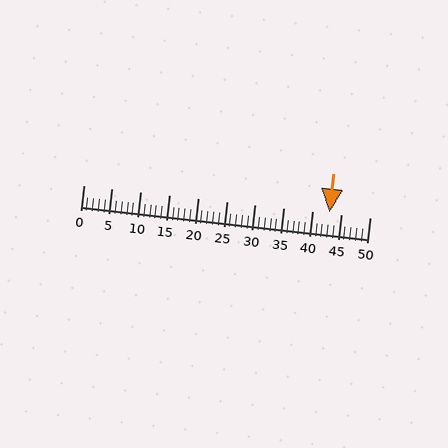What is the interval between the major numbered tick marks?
The major tick marks are spaced 5 units apart.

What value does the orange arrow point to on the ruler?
The orange arrow points to approximately 43.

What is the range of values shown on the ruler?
The ruler shows values from 0 to 50.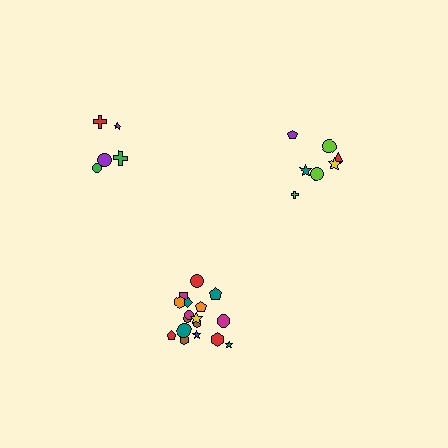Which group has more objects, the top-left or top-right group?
The top-right group.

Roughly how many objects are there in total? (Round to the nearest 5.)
Roughly 30 objects in total.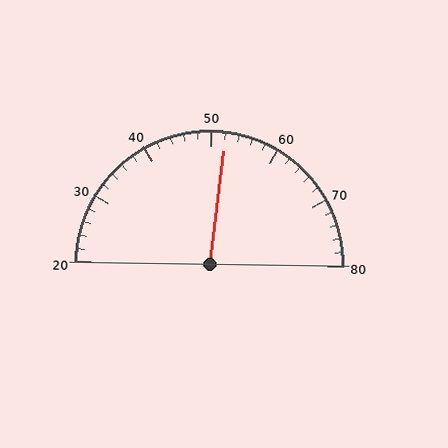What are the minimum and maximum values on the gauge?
The gauge ranges from 20 to 80.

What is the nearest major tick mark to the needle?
The nearest major tick mark is 50.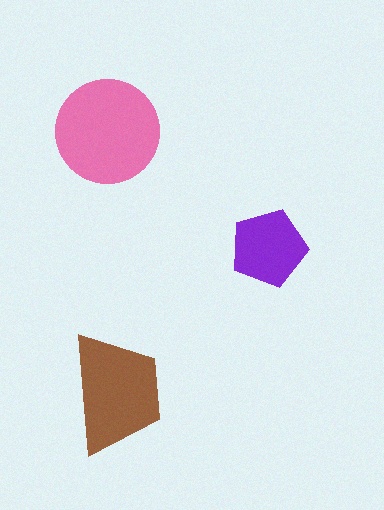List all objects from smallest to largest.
The purple pentagon, the brown trapezoid, the pink circle.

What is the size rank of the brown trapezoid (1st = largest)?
2nd.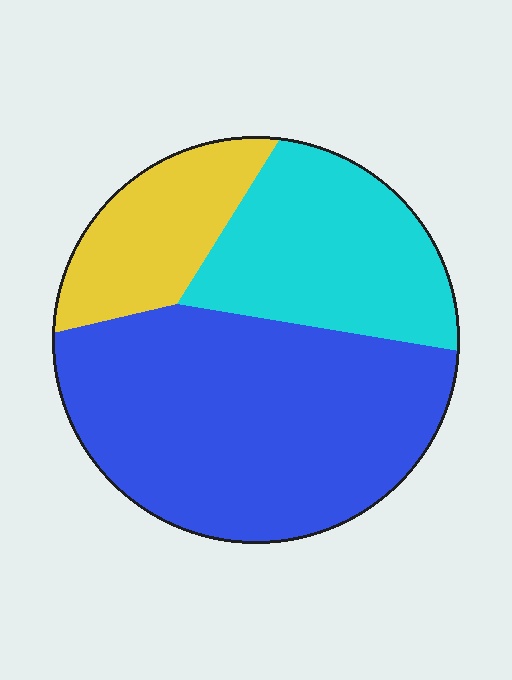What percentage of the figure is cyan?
Cyan covers around 30% of the figure.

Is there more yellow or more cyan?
Cyan.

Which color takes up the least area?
Yellow, at roughly 15%.